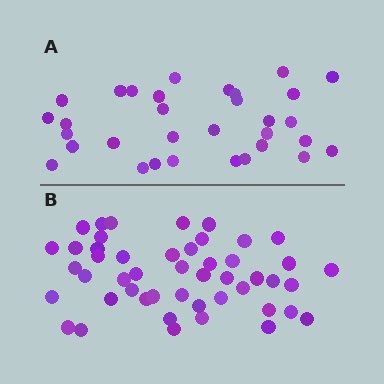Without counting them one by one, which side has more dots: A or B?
Region B (the bottom region) has more dots.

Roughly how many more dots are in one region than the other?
Region B has approximately 15 more dots than region A.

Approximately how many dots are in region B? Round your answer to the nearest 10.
About 50 dots. (The exact count is 48, which rounds to 50.)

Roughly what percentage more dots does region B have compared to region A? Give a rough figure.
About 50% more.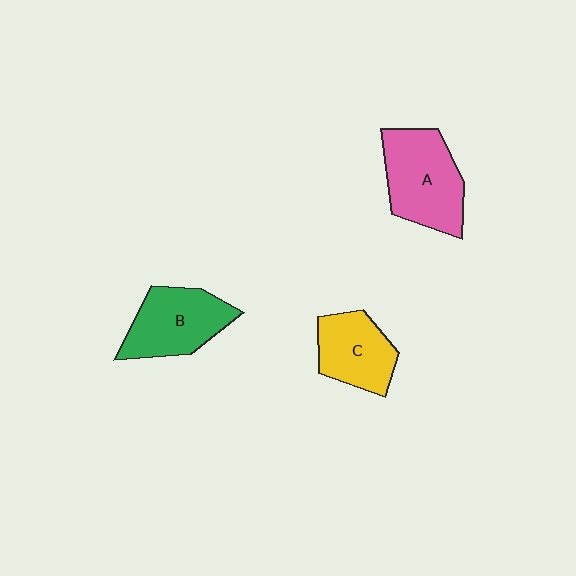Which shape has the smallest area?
Shape C (yellow).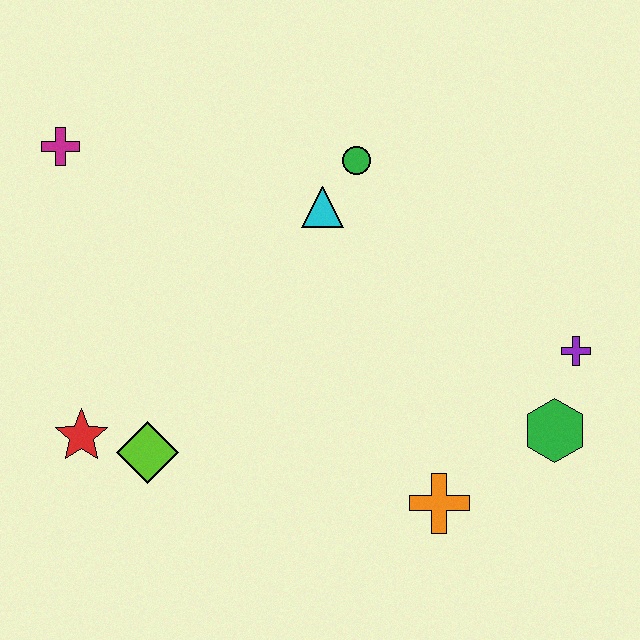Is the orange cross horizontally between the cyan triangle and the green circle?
No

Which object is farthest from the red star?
The purple cross is farthest from the red star.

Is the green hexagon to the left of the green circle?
No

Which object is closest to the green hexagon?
The purple cross is closest to the green hexagon.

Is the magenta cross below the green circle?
No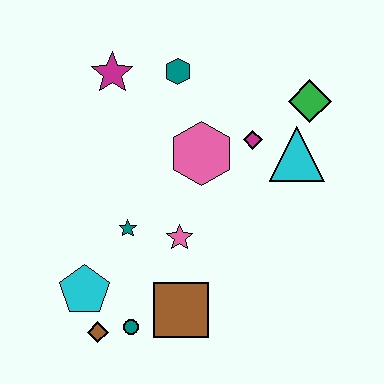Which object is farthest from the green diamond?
The brown diamond is farthest from the green diamond.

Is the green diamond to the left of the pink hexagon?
No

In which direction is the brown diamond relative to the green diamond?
The brown diamond is below the green diamond.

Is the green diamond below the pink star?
No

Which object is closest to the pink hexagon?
The magenta diamond is closest to the pink hexagon.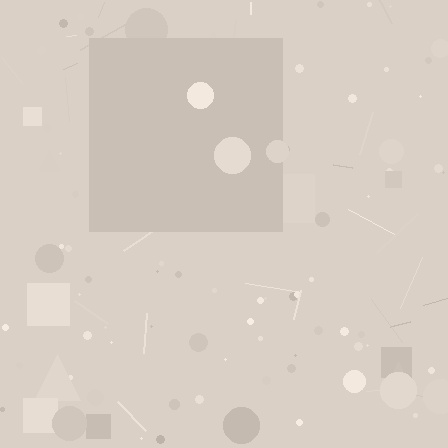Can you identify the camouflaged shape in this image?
The camouflaged shape is a square.